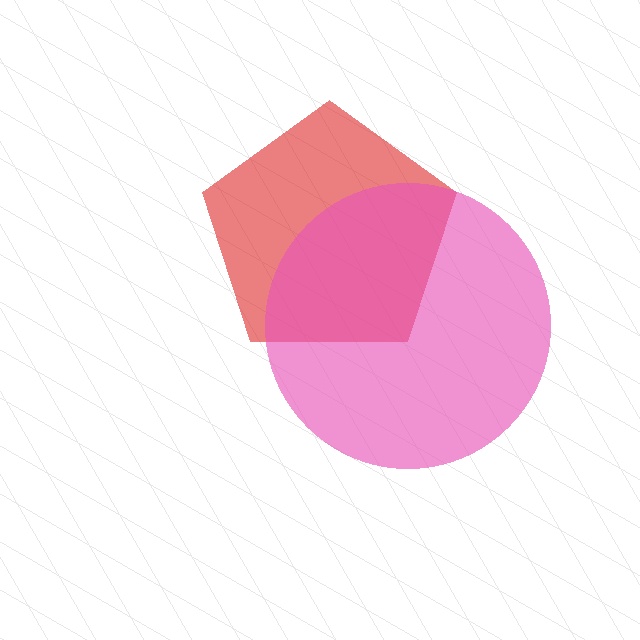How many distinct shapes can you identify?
There are 2 distinct shapes: a red pentagon, a pink circle.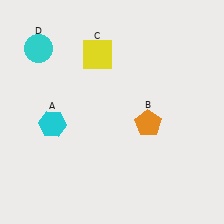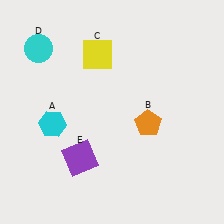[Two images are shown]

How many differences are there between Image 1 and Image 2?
There is 1 difference between the two images.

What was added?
A purple square (E) was added in Image 2.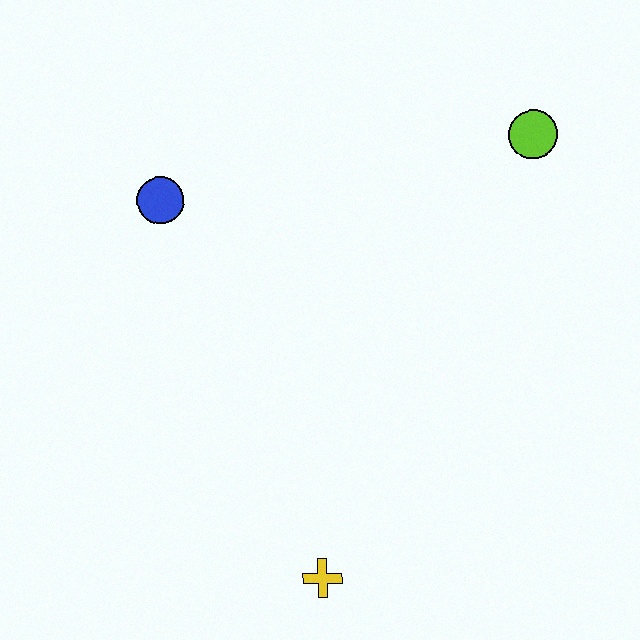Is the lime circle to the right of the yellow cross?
Yes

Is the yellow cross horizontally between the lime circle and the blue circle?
Yes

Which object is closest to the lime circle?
The blue circle is closest to the lime circle.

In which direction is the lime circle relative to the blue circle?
The lime circle is to the right of the blue circle.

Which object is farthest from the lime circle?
The yellow cross is farthest from the lime circle.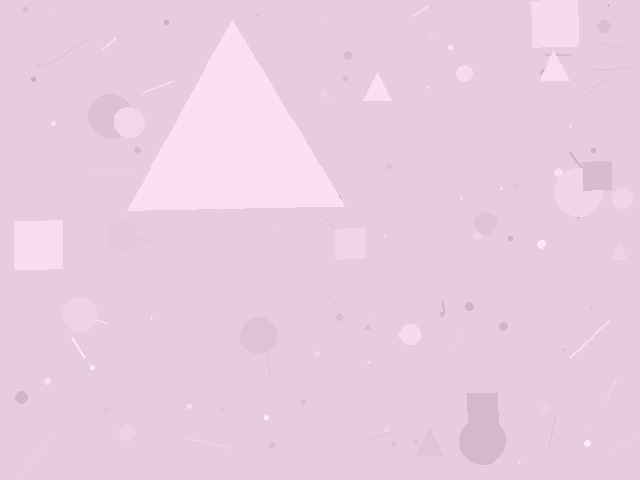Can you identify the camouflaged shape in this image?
The camouflaged shape is a triangle.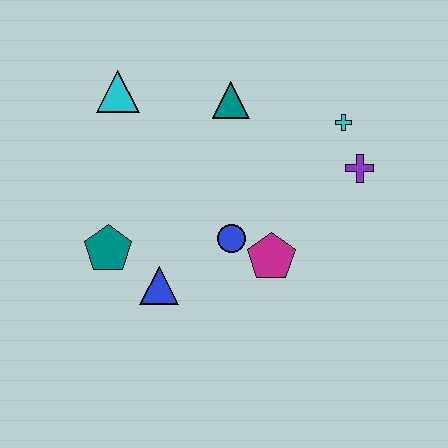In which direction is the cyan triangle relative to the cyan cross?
The cyan triangle is to the left of the cyan cross.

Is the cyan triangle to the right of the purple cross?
No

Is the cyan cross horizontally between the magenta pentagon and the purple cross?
Yes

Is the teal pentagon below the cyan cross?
Yes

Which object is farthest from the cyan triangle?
The purple cross is farthest from the cyan triangle.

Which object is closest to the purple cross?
The cyan cross is closest to the purple cross.